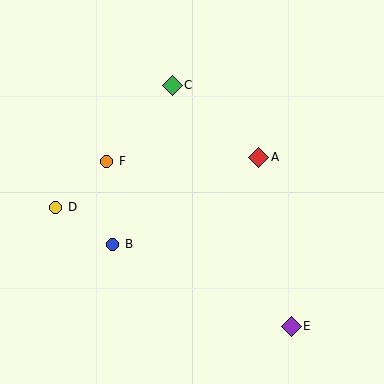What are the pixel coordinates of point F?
Point F is at (107, 161).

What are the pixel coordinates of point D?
Point D is at (56, 207).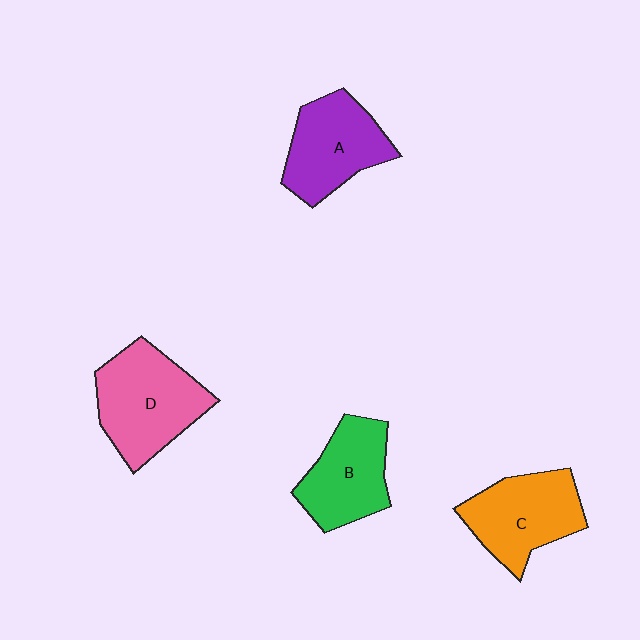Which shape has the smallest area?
Shape B (green).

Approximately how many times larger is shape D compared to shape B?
Approximately 1.3 times.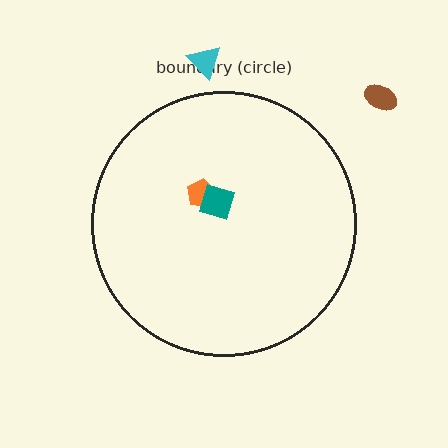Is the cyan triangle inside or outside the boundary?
Outside.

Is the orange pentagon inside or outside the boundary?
Inside.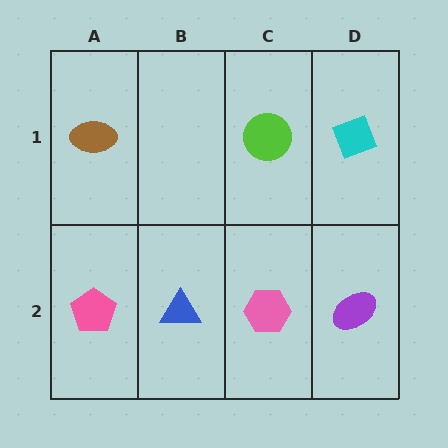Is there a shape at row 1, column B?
No, that cell is empty.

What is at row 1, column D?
A cyan diamond.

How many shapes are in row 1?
3 shapes.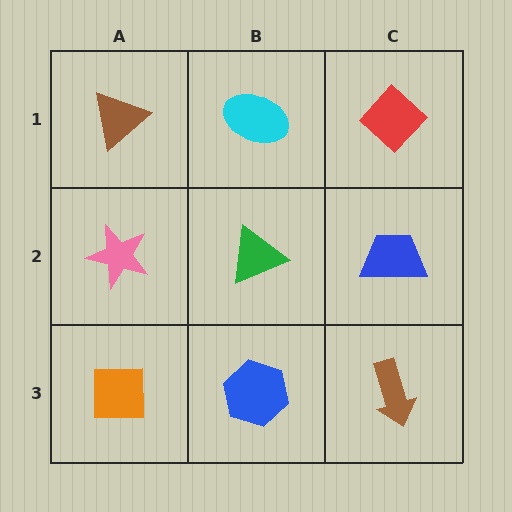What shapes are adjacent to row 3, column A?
A pink star (row 2, column A), a blue hexagon (row 3, column B).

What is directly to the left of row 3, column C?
A blue hexagon.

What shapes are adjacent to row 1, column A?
A pink star (row 2, column A), a cyan ellipse (row 1, column B).